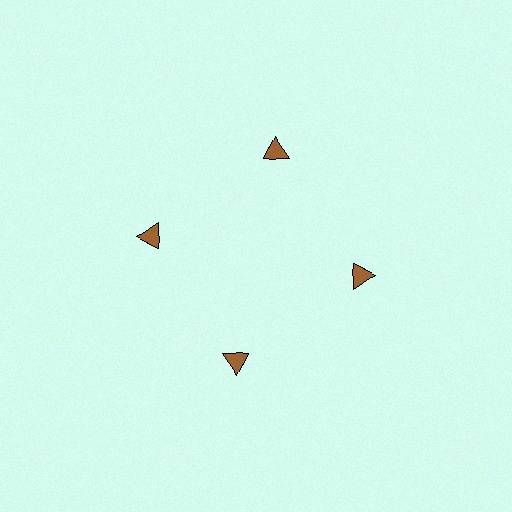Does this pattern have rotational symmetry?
Yes, this pattern has 4-fold rotational symmetry. It looks the same after rotating 90 degrees around the center.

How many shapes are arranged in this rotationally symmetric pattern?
There are 4 shapes, arranged in 4 groups of 1.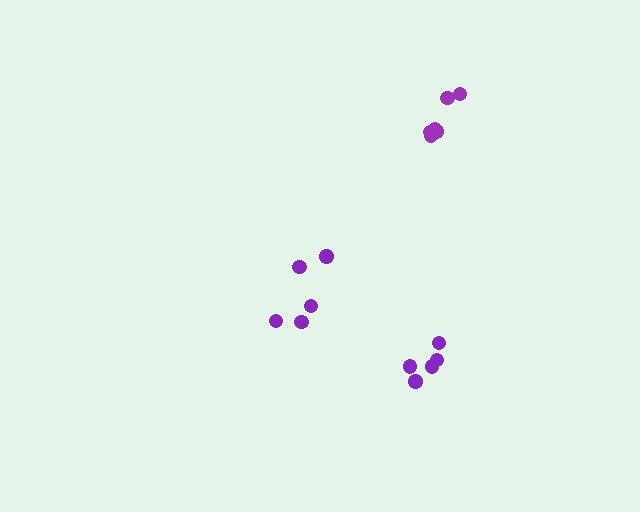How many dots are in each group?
Group 1: 6 dots, Group 2: 5 dots, Group 3: 5 dots (16 total).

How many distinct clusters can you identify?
There are 3 distinct clusters.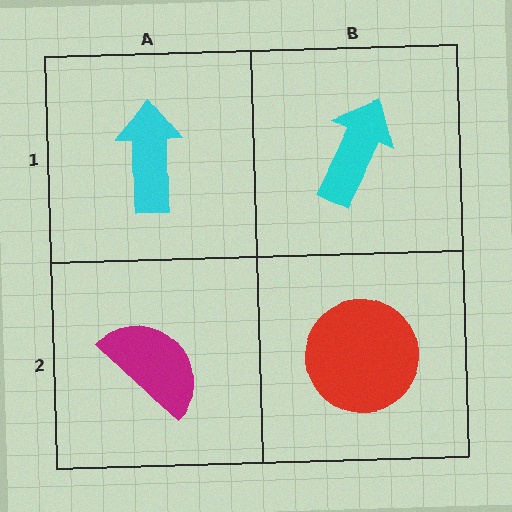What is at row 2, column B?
A red circle.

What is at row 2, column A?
A magenta semicircle.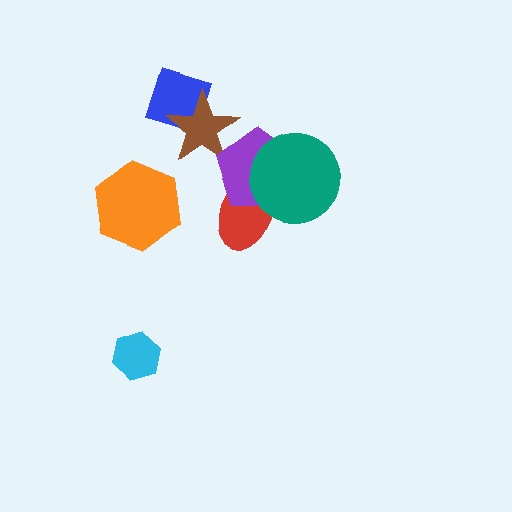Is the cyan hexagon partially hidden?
No, no other shape covers it.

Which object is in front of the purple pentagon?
The teal circle is in front of the purple pentagon.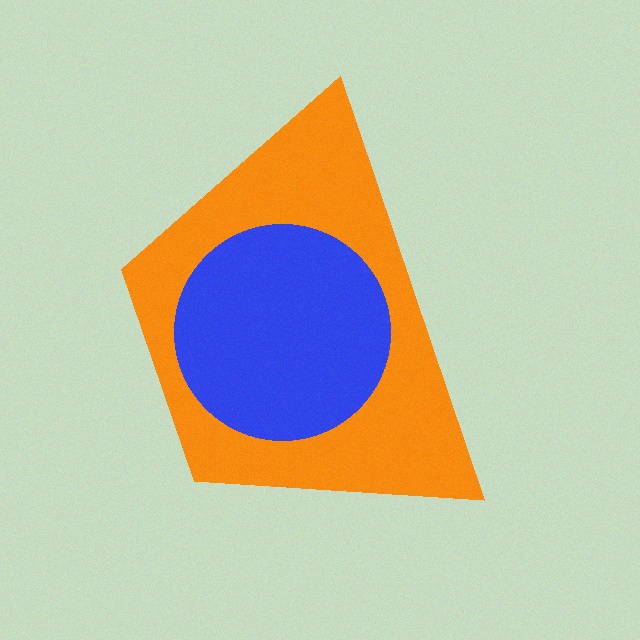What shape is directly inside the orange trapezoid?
The blue circle.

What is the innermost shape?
The blue circle.